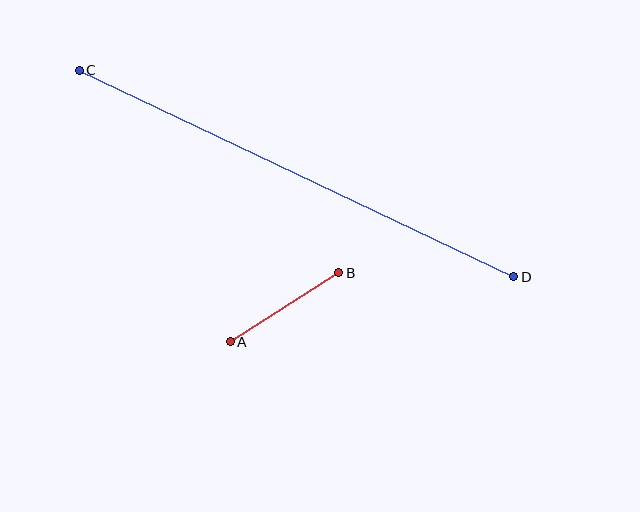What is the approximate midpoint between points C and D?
The midpoint is at approximately (297, 174) pixels.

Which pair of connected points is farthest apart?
Points C and D are farthest apart.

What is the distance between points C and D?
The distance is approximately 481 pixels.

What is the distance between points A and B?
The distance is approximately 129 pixels.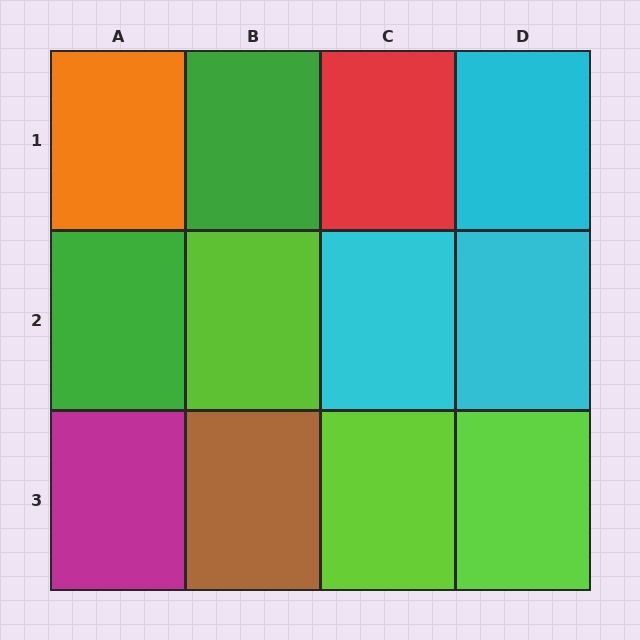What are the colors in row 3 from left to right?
Magenta, brown, lime, lime.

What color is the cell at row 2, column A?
Green.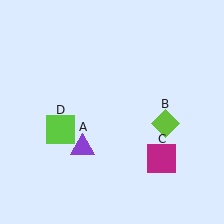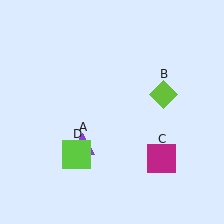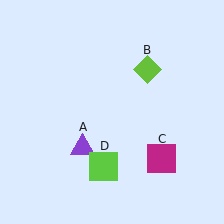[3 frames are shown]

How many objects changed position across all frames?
2 objects changed position: lime diamond (object B), lime square (object D).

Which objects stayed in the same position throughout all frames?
Purple triangle (object A) and magenta square (object C) remained stationary.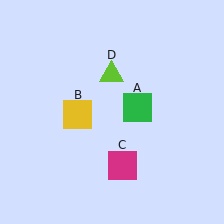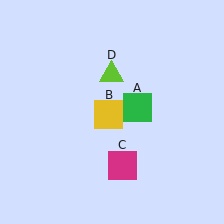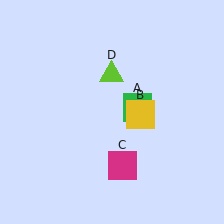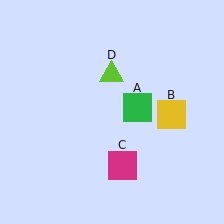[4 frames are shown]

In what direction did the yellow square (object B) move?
The yellow square (object B) moved right.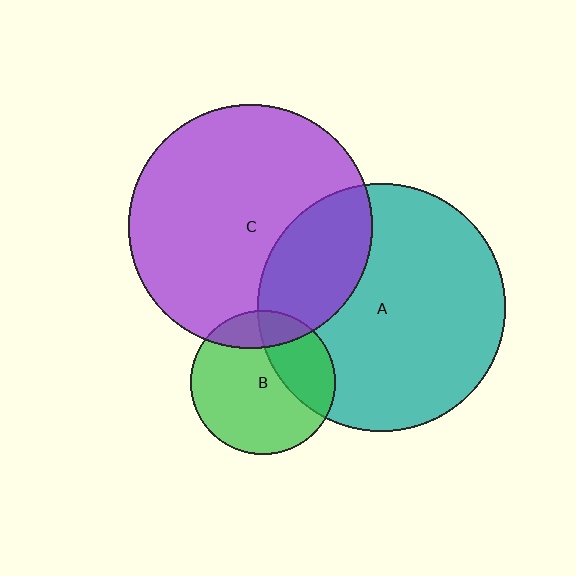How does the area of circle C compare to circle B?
Approximately 2.8 times.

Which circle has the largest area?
Circle A (teal).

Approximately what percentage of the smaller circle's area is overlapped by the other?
Approximately 25%.